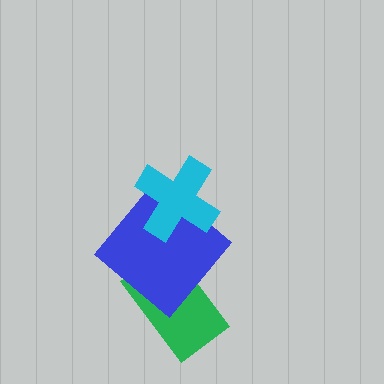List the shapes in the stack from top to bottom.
From top to bottom: the cyan cross, the blue diamond, the green rectangle.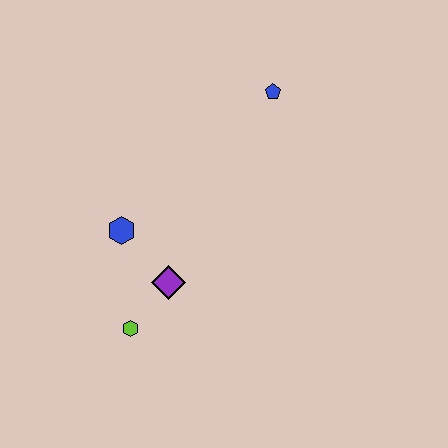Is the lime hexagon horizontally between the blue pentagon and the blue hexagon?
Yes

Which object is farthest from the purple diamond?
The blue pentagon is farthest from the purple diamond.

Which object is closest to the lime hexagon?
The purple diamond is closest to the lime hexagon.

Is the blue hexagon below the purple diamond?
No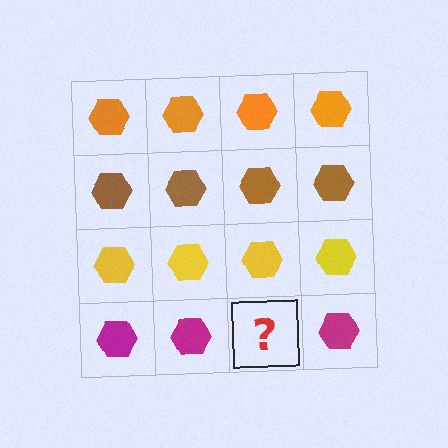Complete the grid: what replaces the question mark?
The question mark should be replaced with a magenta hexagon.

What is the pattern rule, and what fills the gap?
The rule is that each row has a consistent color. The gap should be filled with a magenta hexagon.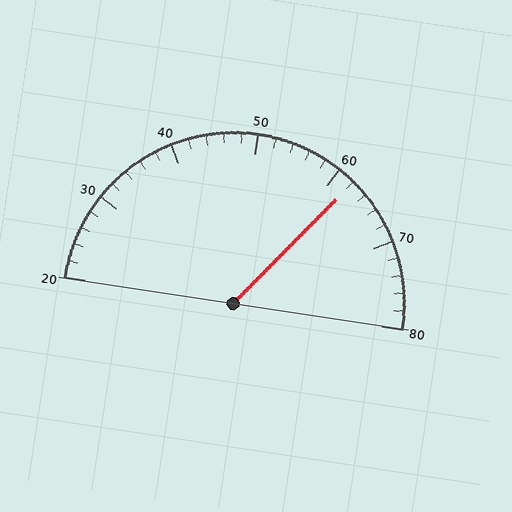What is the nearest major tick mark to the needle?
The nearest major tick mark is 60.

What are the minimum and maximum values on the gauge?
The gauge ranges from 20 to 80.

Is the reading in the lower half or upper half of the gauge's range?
The reading is in the upper half of the range (20 to 80).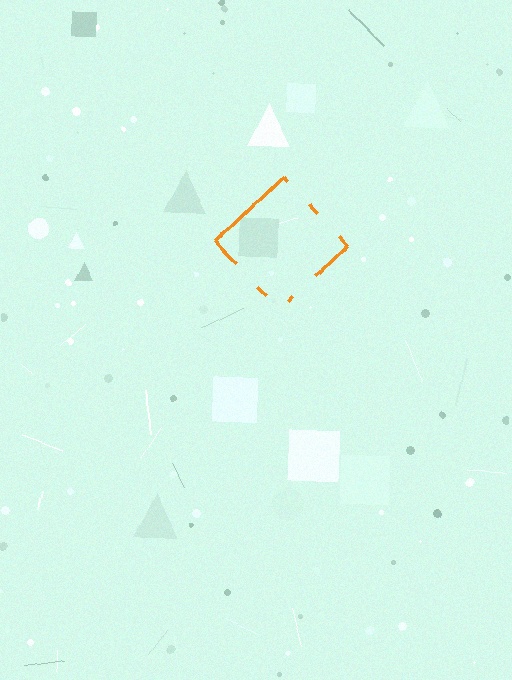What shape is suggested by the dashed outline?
The dashed outline suggests a diamond.